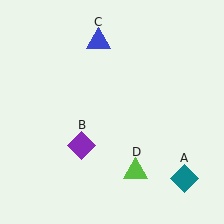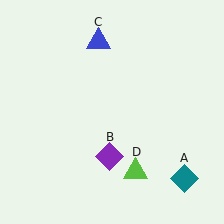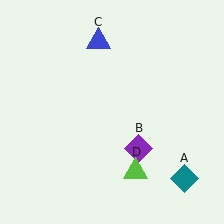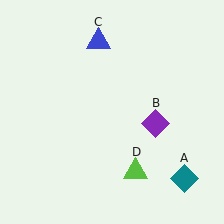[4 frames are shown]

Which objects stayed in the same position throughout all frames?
Teal diamond (object A) and blue triangle (object C) and lime triangle (object D) remained stationary.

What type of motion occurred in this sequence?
The purple diamond (object B) rotated counterclockwise around the center of the scene.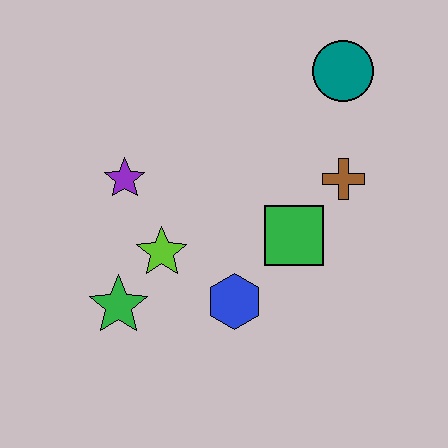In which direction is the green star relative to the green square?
The green star is to the left of the green square.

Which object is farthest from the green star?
The teal circle is farthest from the green star.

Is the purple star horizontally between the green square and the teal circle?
No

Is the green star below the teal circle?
Yes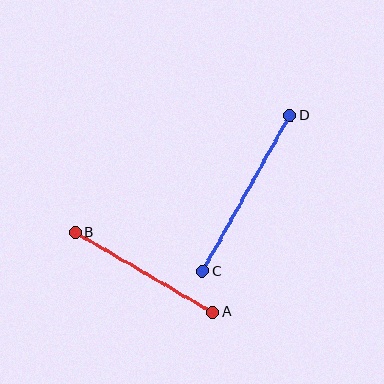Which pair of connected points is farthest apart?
Points C and D are farthest apart.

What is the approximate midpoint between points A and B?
The midpoint is at approximately (144, 273) pixels.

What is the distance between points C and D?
The distance is approximately 178 pixels.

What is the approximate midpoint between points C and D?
The midpoint is at approximately (246, 193) pixels.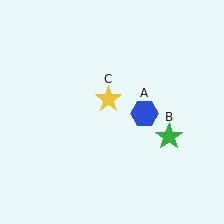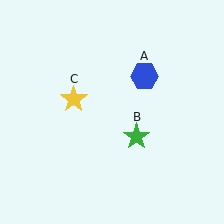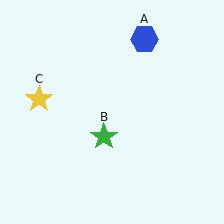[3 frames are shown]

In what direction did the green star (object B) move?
The green star (object B) moved left.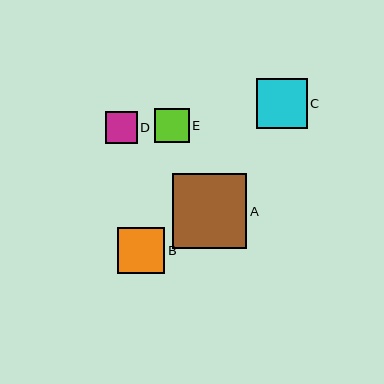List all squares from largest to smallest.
From largest to smallest: A, C, B, E, D.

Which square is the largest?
Square A is the largest with a size of approximately 74 pixels.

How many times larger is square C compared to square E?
Square C is approximately 1.5 times the size of square E.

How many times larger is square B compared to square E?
Square B is approximately 1.4 times the size of square E.